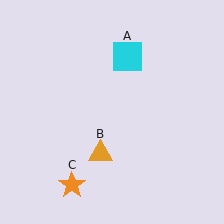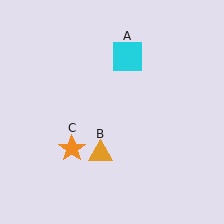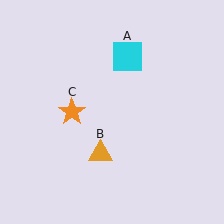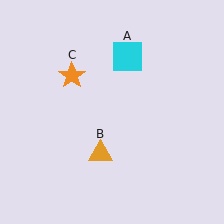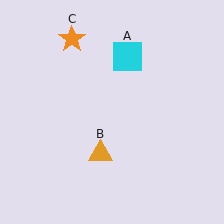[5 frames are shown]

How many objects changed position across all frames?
1 object changed position: orange star (object C).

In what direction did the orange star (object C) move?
The orange star (object C) moved up.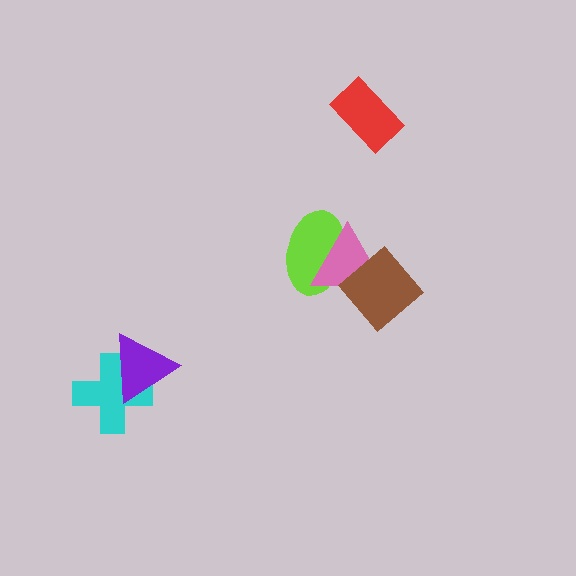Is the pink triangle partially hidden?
Yes, it is partially covered by another shape.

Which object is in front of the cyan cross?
The purple triangle is in front of the cyan cross.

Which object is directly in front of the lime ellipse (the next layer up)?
The pink triangle is directly in front of the lime ellipse.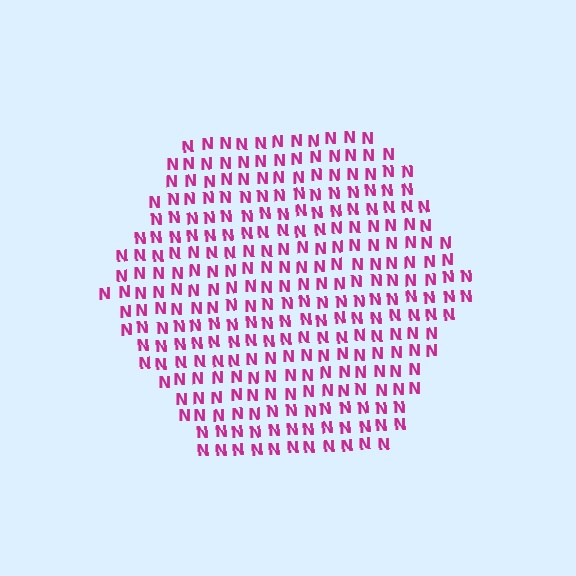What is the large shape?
The large shape is a hexagon.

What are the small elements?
The small elements are letter N's.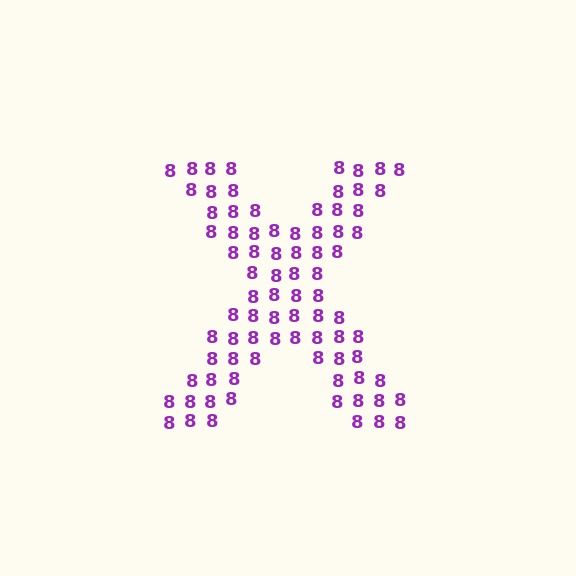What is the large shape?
The large shape is the letter X.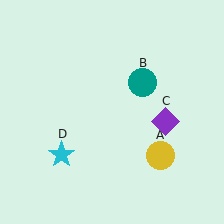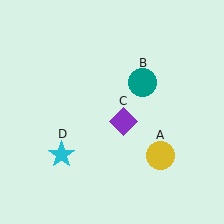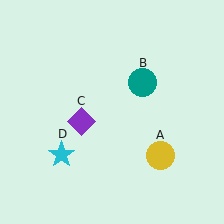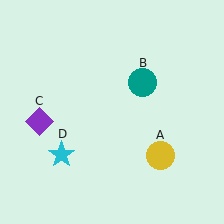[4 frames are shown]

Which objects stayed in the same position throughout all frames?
Yellow circle (object A) and teal circle (object B) and cyan star (object D) remained stationary.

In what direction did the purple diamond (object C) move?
The purple diamond (object C) moved left.